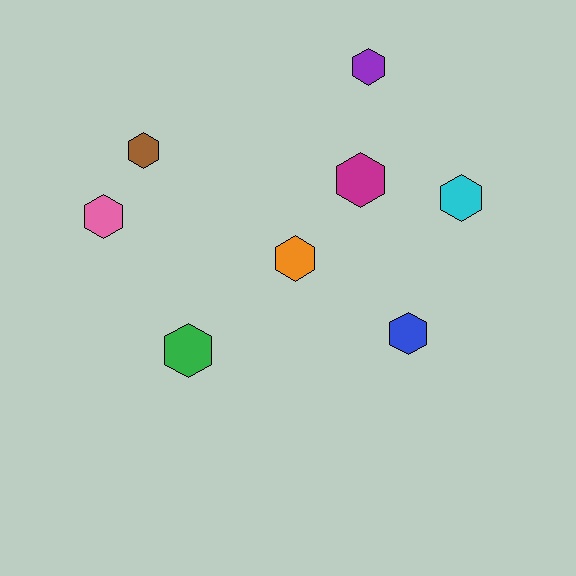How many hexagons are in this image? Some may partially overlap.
There are 8 hexagons.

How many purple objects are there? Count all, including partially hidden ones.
There is 1 purple object.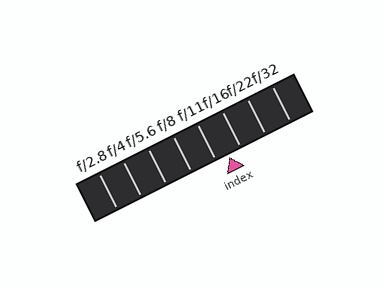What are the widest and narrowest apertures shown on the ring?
The widest aperture shown is f/2.8 and the narrowest is f/32.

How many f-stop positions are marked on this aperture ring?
There are 8 f-stop positions marked.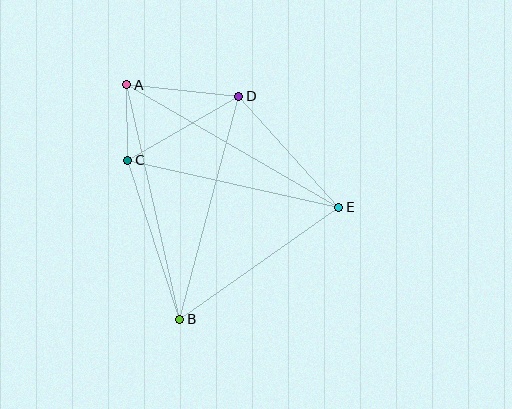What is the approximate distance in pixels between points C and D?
The distance between C and D is approximately 128 pixels.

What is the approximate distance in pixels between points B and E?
The distance between B and E is approximately 195 pixels.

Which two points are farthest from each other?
Points A and E are farthest from each other.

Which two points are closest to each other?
Points A and C are closest to each other.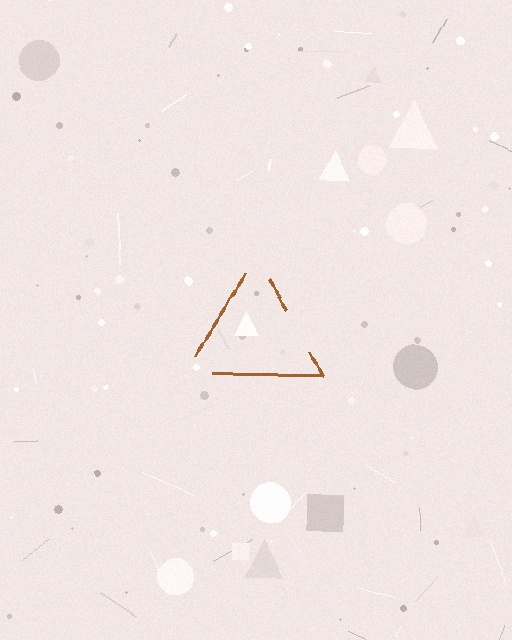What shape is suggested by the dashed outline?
The dashed outline suggests a triangle.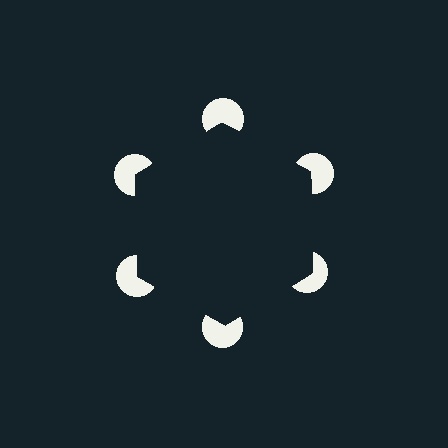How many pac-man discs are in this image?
There are 6 — one at each vertex of the illusory hexagon.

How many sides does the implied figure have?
6 sides.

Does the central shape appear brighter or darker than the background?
It typically appears slightly darker than the background, even though no actual brightness change is drawn.